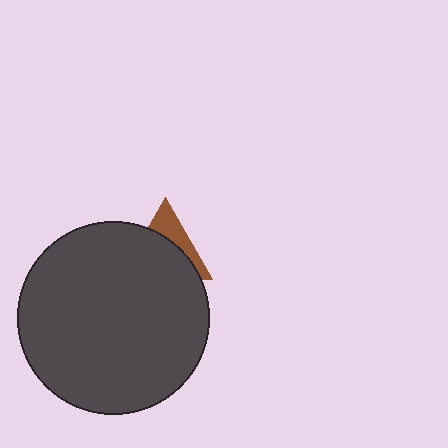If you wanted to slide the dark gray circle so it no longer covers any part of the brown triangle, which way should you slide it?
Slide it down — that is the most direct way to separate the two shapes.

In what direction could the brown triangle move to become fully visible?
The brown triangle could move up. That would shift it out from behind the dark gray circle entirely.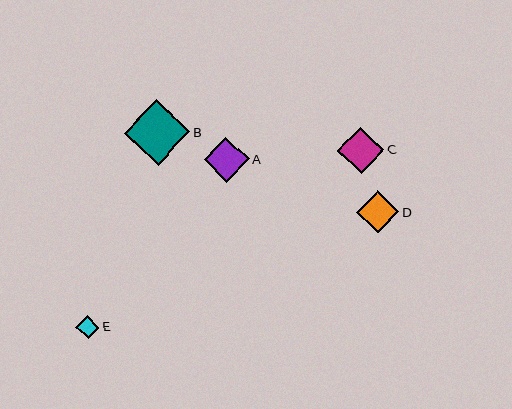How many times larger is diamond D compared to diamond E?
Diamond D is approximately 1.8 times the size of diamond E.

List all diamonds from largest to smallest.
From largest to smallest: B, C, A, D, E.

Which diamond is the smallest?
Diamond E is the smallest with a size of approximately 23 pixels.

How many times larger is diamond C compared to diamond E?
Diamond C is approximately 2.0 times the size of diamond E.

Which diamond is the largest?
Diamond B is the largest with a size of approximately 66 pixels.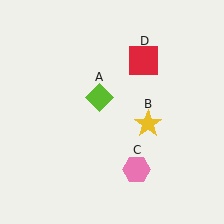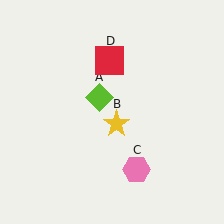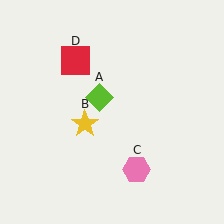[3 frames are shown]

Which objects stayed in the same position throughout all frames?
Lime diamond (object A) and pink hexagon (object C) remained stationary.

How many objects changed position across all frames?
2 objects changed position: yellow star (object B), red square (object D).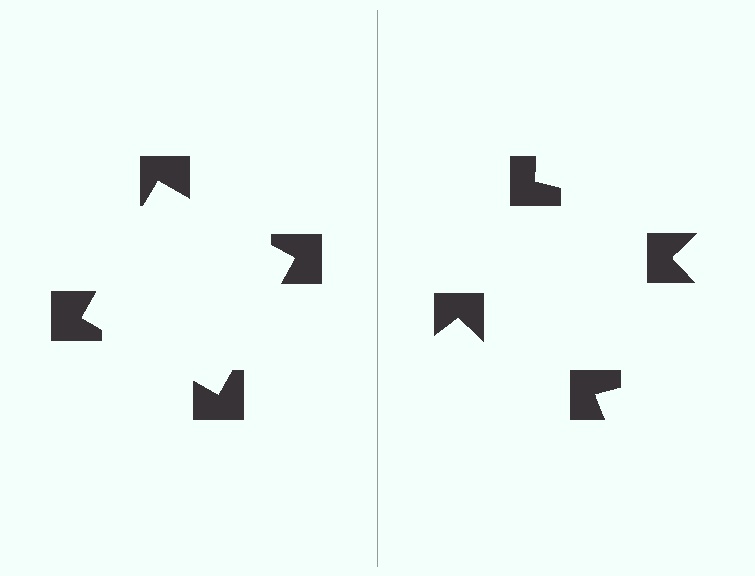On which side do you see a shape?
An illusory square appears on the left side. On the right side the wedge cuts are rotated, so no coherent shape forms.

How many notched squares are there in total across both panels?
8 — 4 on each side.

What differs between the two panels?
The notched squares are positioned identically on both sides; only the wedge orientations differ. On the left they align to a square; on the right they are misaligned.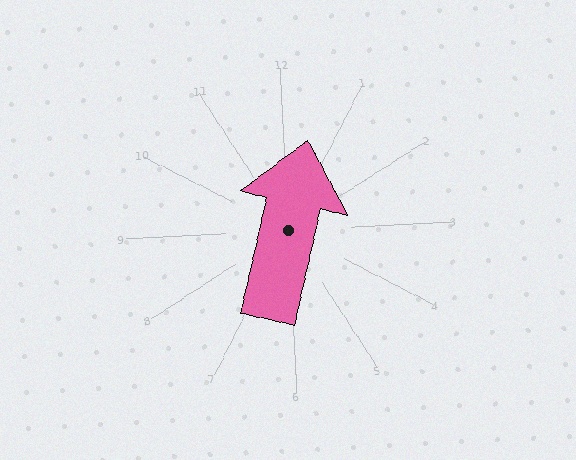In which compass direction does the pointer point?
North.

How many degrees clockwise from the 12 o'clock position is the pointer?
Approximately 16 degrees.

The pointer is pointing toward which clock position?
Roughly 1 o'clock.